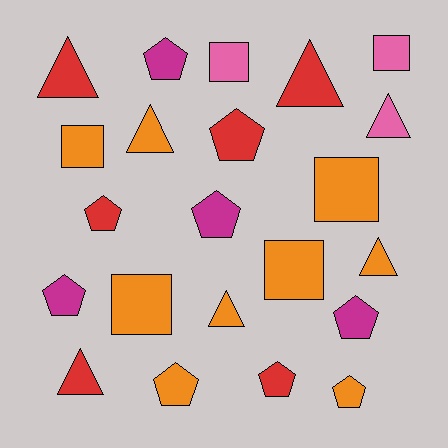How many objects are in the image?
There are 22 objects.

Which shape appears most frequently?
Pentagon, with 9 objects.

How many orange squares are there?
There are 4 orange squares.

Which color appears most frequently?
Orange, with 9 objects.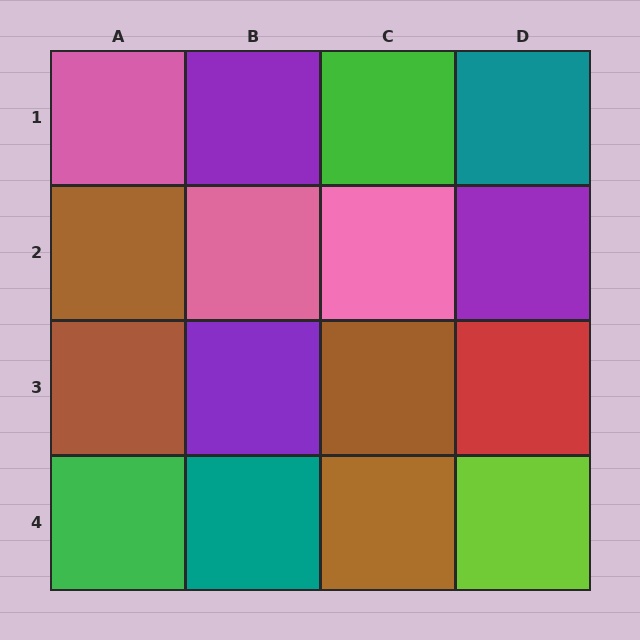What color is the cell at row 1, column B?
Purple.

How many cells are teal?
2 cells are teal.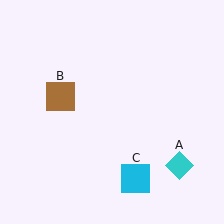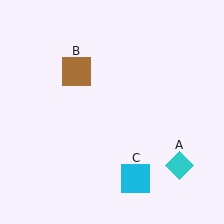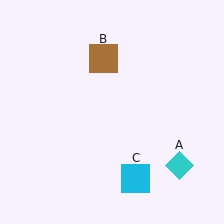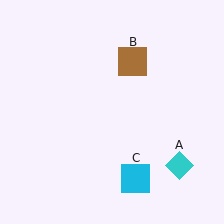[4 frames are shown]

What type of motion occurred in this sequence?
The brown square (object B) rotated clockwise around the center of the scene.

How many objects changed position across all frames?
1 object changed position: brown square (object B).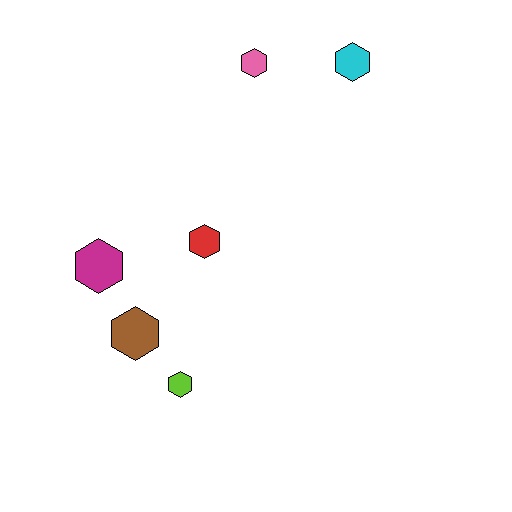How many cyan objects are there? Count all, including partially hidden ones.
There is 1 cyan object.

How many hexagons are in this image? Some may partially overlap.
There are 6 hexagons.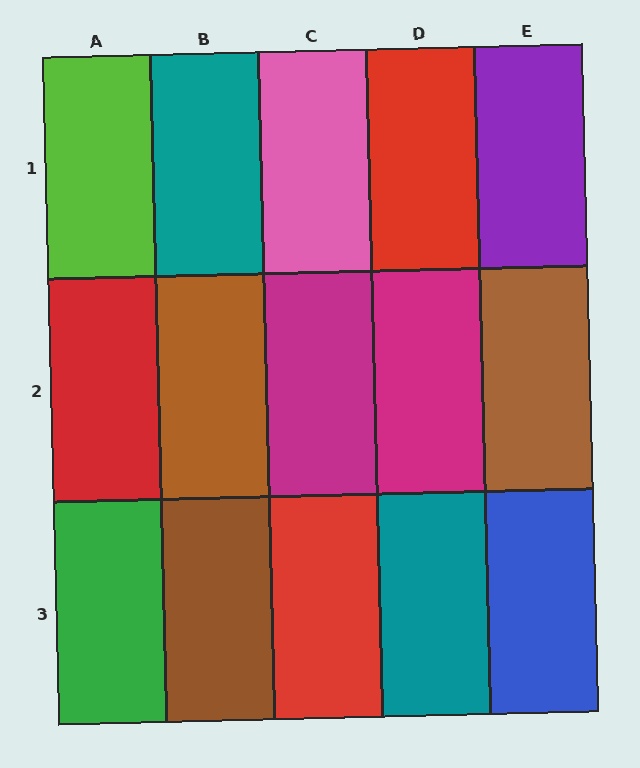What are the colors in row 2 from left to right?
Red, brown, magenta, magenta, brown.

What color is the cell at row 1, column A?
Lime.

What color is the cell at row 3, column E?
Blue.